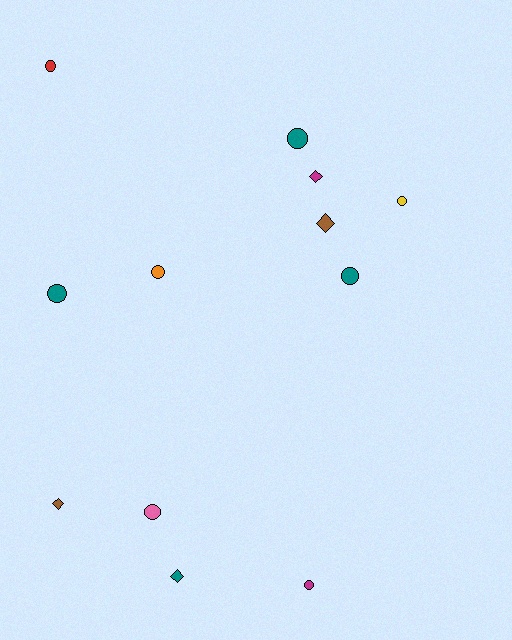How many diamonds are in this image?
There are 4 diamonds.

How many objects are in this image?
There are 12 objects.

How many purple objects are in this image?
There are no purple objects.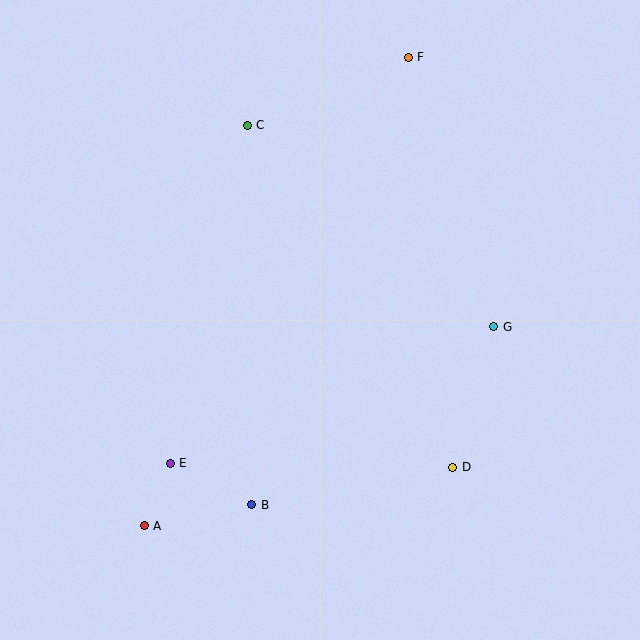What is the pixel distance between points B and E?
The distance between B and E is 92 pixels.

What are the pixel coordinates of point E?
Point E is at (170, 463).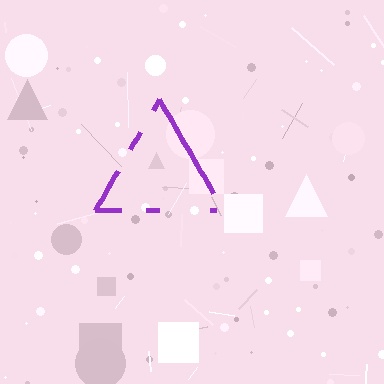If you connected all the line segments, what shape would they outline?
They would outline a triangle.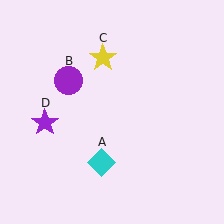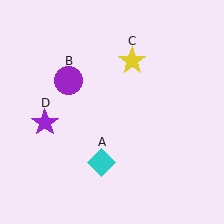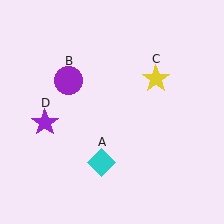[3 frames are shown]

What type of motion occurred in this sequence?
The yellow star (object C) rotated clockwise around the center of the scene.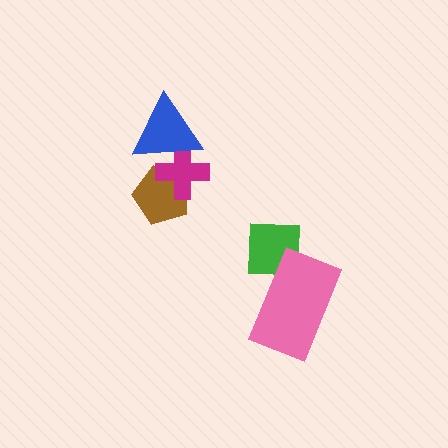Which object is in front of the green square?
The pink rectangle is in front of the green square.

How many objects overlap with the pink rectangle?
1 object overlaps with the pink rectangle.